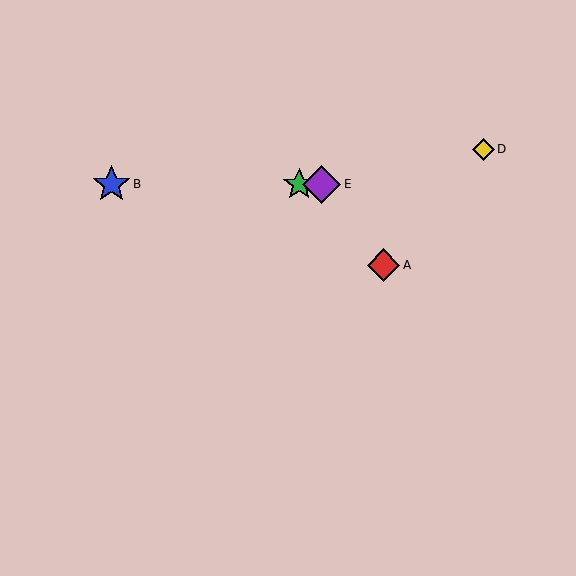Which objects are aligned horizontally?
Objects B, C, E are aligned horizontally.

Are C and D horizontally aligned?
No, C is at y≈184 and D is at y≈149.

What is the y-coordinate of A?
Object A is at y≈265.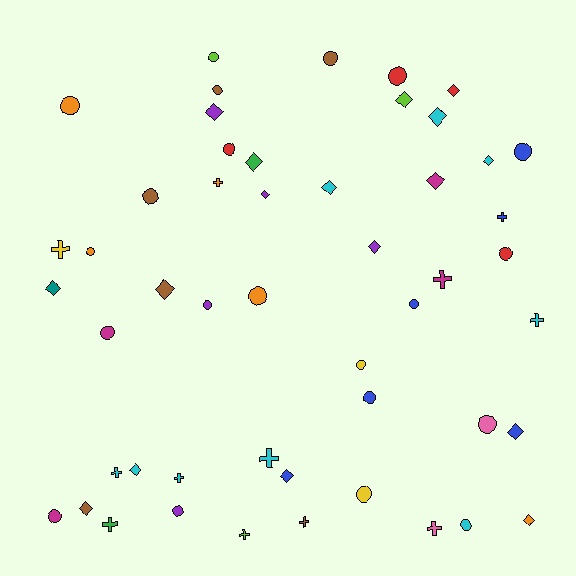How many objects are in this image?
There are 50 objects.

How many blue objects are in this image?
There are 6 blue objects.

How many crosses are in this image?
There are 12 crosses.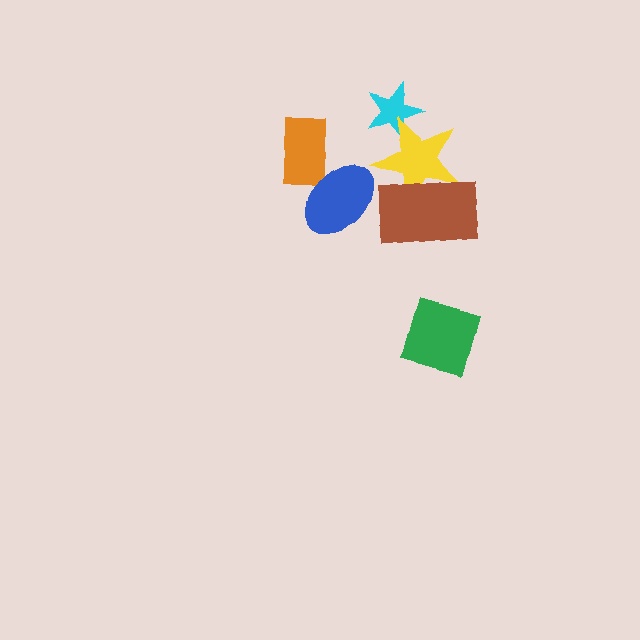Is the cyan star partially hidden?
Yes, it is partially covered by another shape.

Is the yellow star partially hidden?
Yes, it is partially covered by another shape.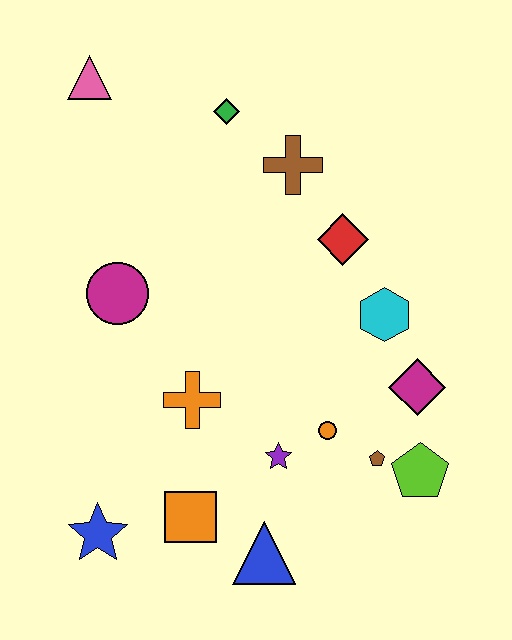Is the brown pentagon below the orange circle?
Yes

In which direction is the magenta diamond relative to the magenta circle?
The magenta diamond is to the right of the magenta circle.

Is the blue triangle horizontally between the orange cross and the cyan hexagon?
Yes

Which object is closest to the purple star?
The orange circle is closest to the purple star.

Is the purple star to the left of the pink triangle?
No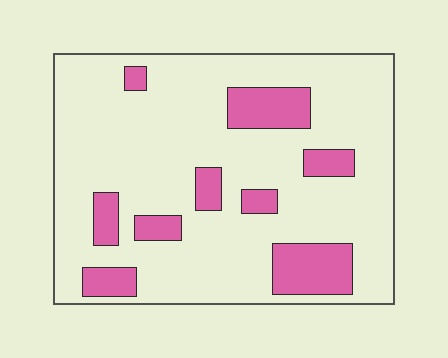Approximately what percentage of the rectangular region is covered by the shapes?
Approximately 20%.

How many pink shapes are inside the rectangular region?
9.